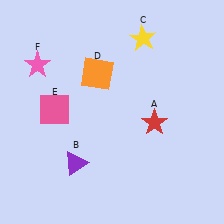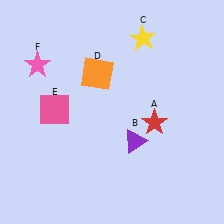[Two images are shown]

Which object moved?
The purple triangle (B) moved right.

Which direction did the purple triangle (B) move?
The purple triangle (B) moved right.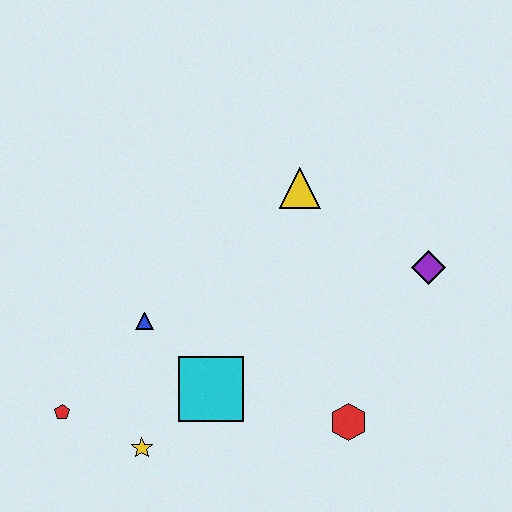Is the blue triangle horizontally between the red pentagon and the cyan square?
Yes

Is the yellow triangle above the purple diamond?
Yes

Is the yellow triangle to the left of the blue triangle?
No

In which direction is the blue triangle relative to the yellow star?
The blue triangle is above the yellow star.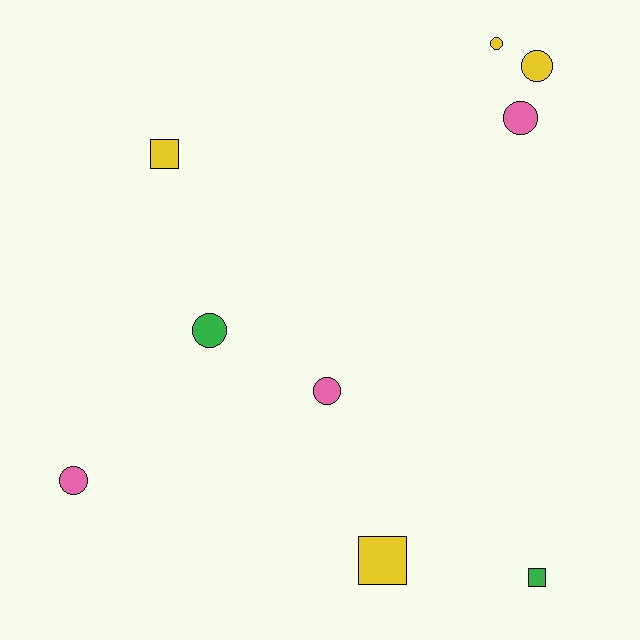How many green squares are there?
There is 1 green square.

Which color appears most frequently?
Yellow, with 4 objects.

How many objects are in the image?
There are 9 objects.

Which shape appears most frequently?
Circle, with 6 objects.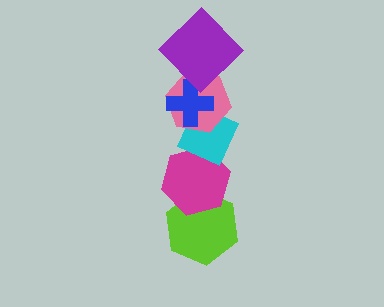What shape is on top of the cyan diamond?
The pink hexagon is on top of the cyan diamond.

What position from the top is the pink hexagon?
The pink hexagon is 3rd from the top.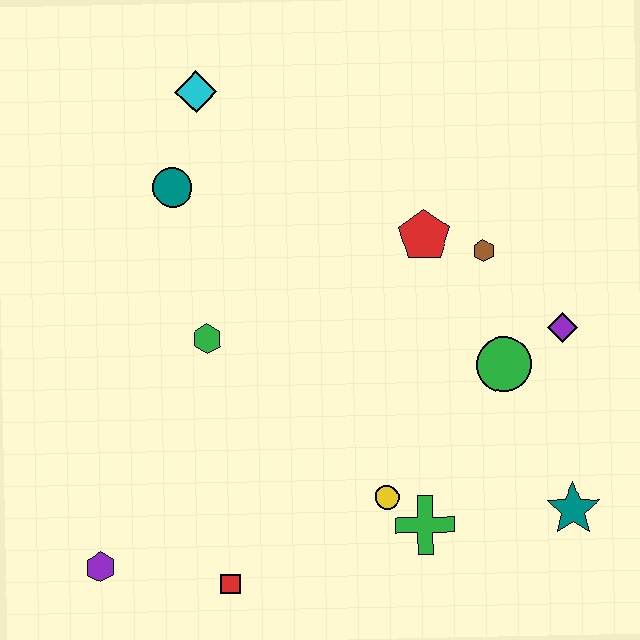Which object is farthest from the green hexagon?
The teal star is farthest from the green hexagon.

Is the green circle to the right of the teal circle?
Yes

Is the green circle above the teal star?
Yes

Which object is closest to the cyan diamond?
The teal circle is closest to the cyan diamond.